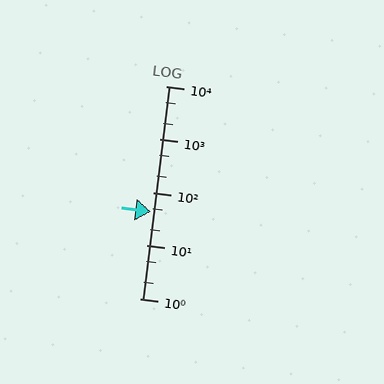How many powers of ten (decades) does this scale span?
The scale spans 4 decades, from 1 to 10000.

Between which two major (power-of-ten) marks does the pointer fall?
The pointer is between 10 and 100.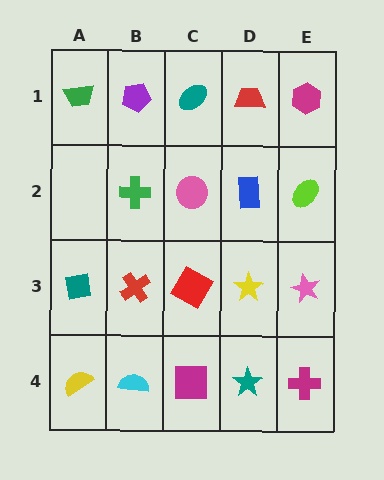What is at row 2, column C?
A pink circle.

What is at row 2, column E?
A lime ellipse.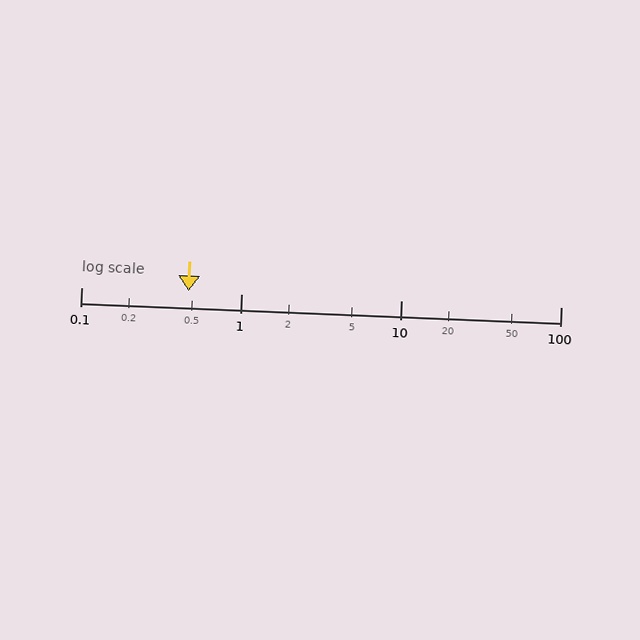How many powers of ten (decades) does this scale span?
The scale spans 3 decades, from 0.1 to 100.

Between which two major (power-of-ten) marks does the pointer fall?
The pointer is between 0.1 and 1.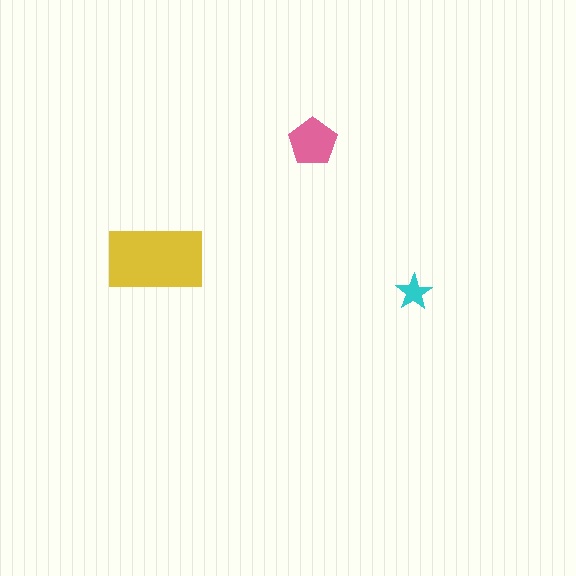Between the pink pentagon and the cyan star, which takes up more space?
The pink pentagon.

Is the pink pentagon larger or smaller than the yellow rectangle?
Smaller.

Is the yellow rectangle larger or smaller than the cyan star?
Larger.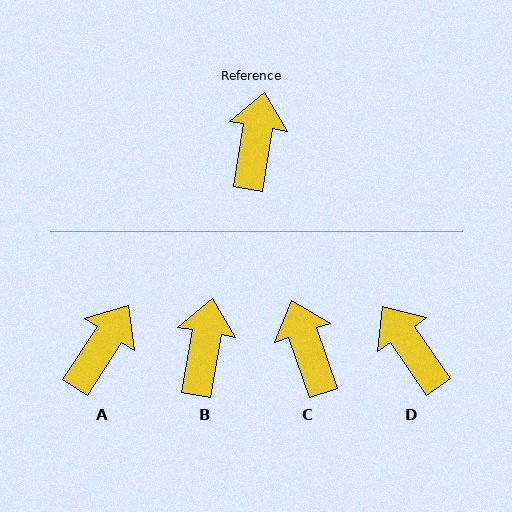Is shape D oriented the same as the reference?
No, it is off by about 44 degrees.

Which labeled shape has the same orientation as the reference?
B.